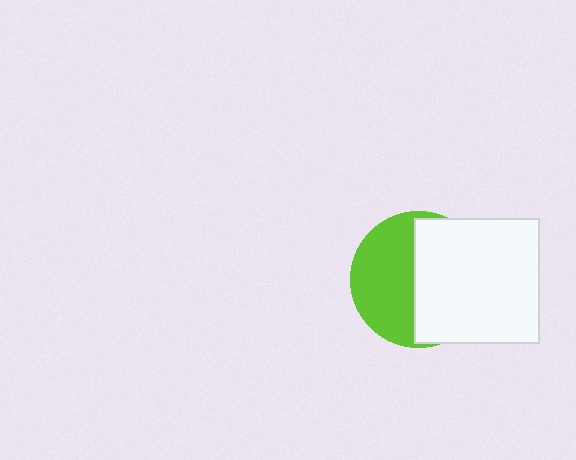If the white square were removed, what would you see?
You would see the complete lime circle.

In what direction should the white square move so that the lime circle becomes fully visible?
The white square should move right. That is the shortest direction to clear the overlap and leave the lime circle fully visible.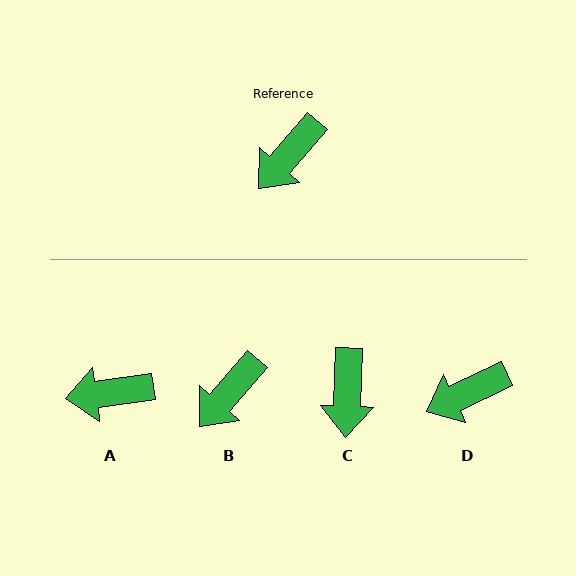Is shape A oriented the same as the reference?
No, it is off by about 41 degrees.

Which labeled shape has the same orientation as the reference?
B.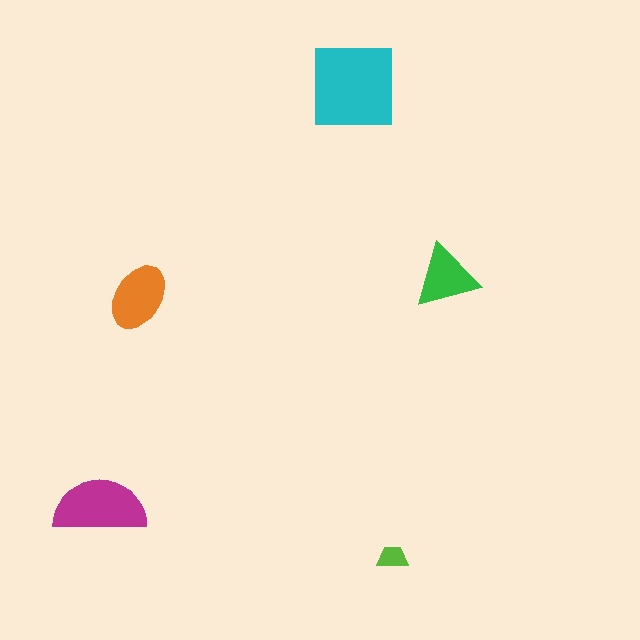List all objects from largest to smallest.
The cyan square, the magenta semicircle, the orange ellipse, the green triangle, the lime trapezoid.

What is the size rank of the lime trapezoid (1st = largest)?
5th.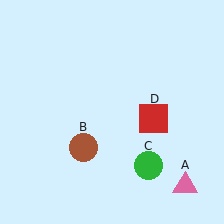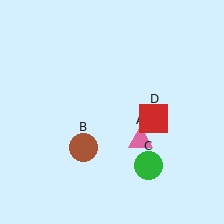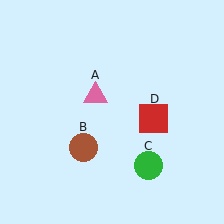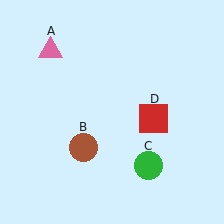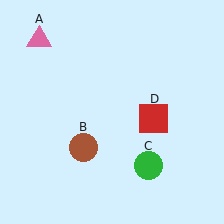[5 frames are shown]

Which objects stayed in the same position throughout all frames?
Brown circle (object B) and green circle (object C) and red square (object D) remained stationary.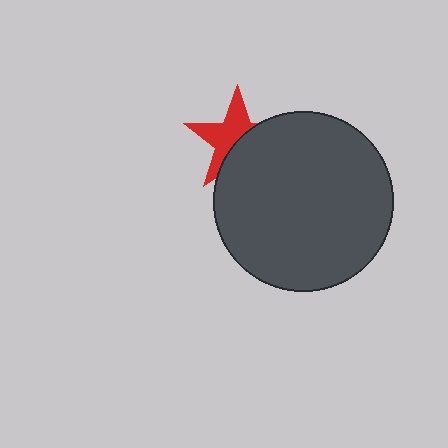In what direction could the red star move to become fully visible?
The red star could move toward the upper-left. That would shift it out from behind the dark gray circle entirely.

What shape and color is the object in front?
The object in front is a dark gray circle.